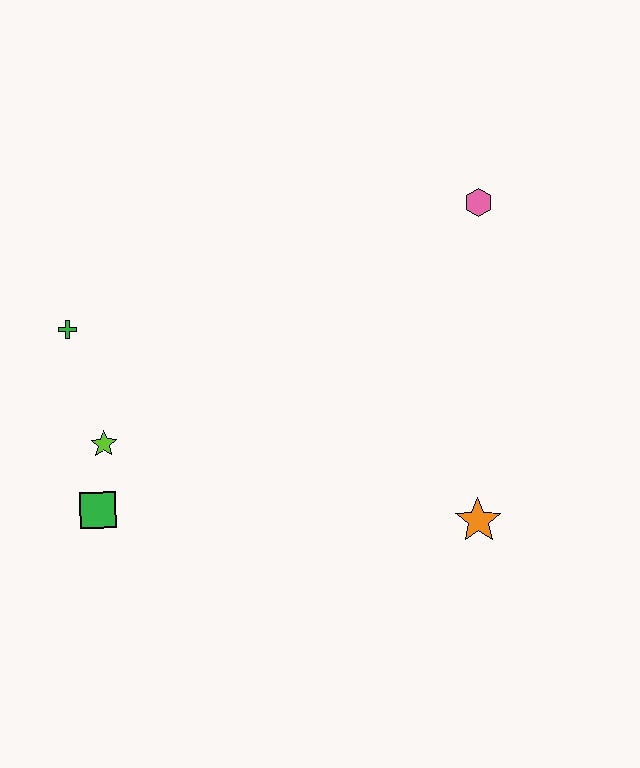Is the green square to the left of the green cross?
No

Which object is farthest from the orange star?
The green cross is farthest from the orange star.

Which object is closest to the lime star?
The green square is closest to the lime star.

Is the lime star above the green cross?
No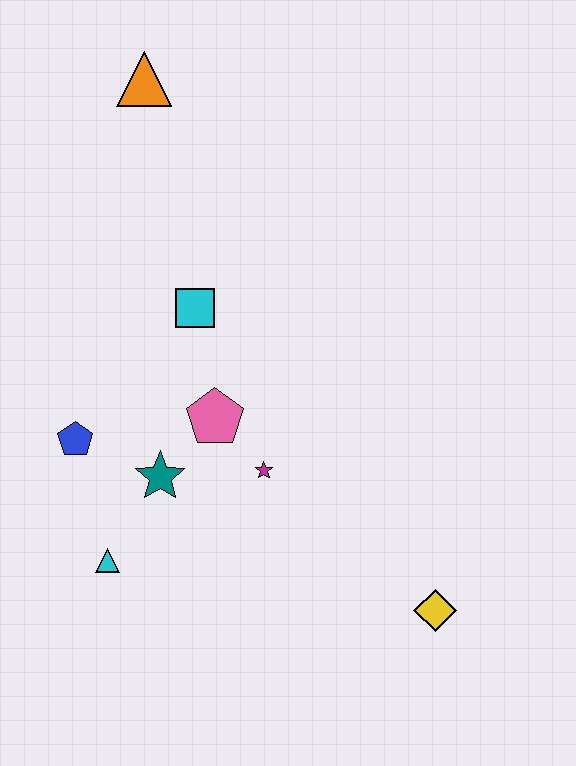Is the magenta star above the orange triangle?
No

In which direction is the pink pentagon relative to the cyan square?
The pink pentagon is below the cyan square.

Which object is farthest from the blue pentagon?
The yellow diamond is farthest from the blue pentagon.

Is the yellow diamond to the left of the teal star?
No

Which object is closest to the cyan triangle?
The teal star is closest to the cyan triangle.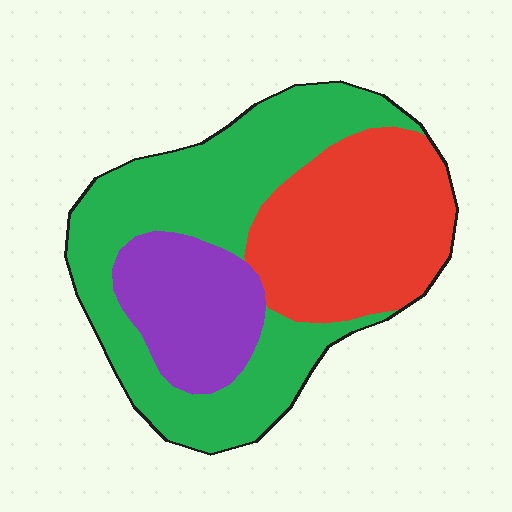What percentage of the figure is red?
Red takes up between a quarter and a half of the figure.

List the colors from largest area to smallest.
From largest to smallest: green, red, purple.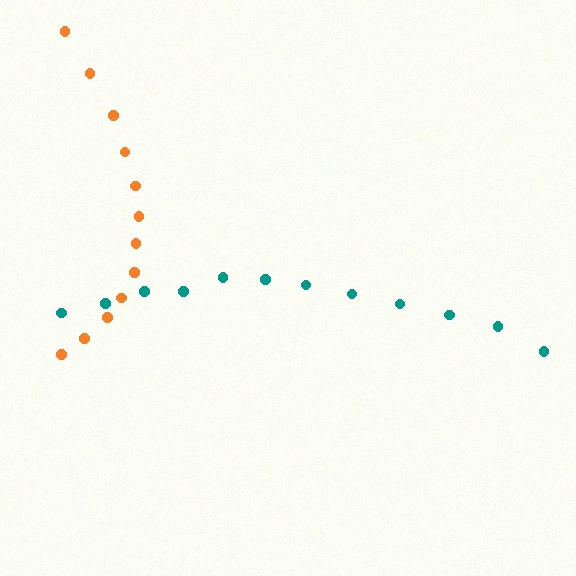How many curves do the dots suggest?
There are 2 distinct paths.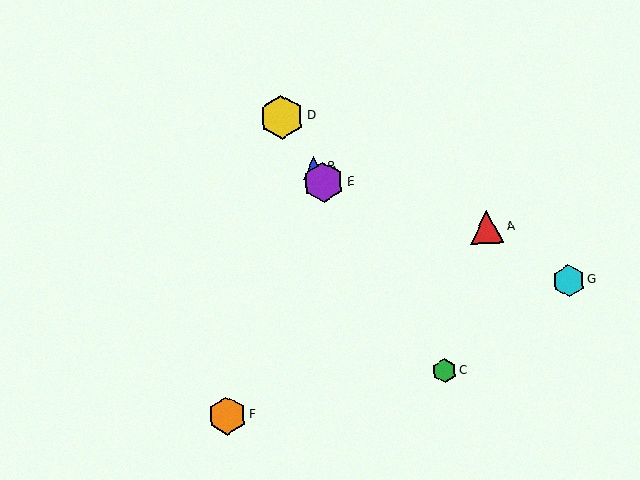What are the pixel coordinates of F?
Object F is at (227, 416).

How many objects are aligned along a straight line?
4 objects (B, C, D, E) are aligned along a straight line.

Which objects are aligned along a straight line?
Objects B, C, D, E are aligned along a straight line.